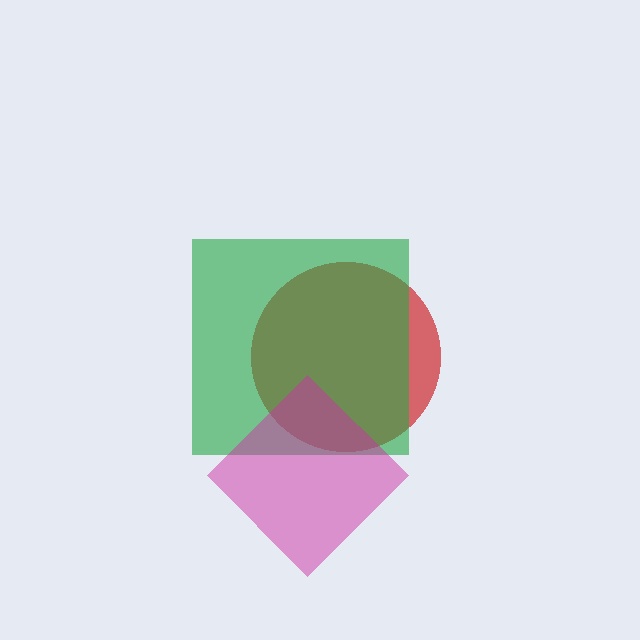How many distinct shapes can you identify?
There are 3 distinct shapes: a red circle, a green square, a magenta diamond.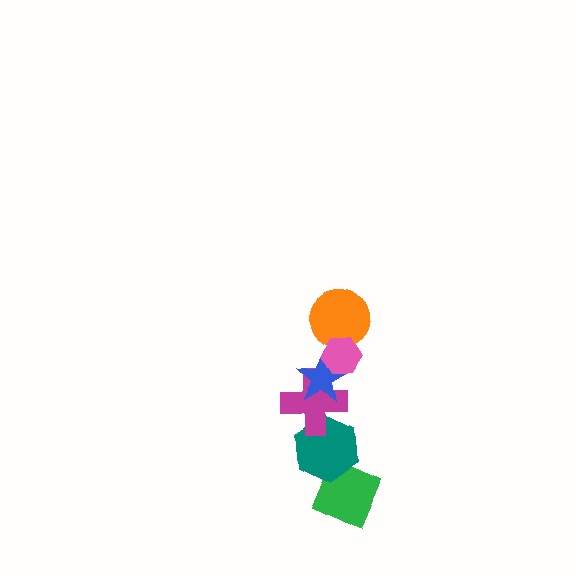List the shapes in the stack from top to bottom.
From top to bottom: the pink hexagon, the orange circle, the blue star, the magenta cross, the teal hexagon, the green diamond.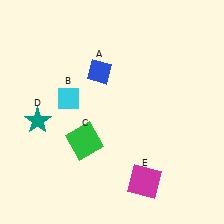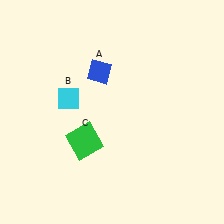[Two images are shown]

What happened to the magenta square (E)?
The magenta square (E) was removed in Image 2. It was in the bottom-right area of Image 1.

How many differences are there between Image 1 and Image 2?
There are 2 differences between the two images.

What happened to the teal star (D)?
The teal star (D) was removed in Image 2. It was in the bottom-left area of Image 1.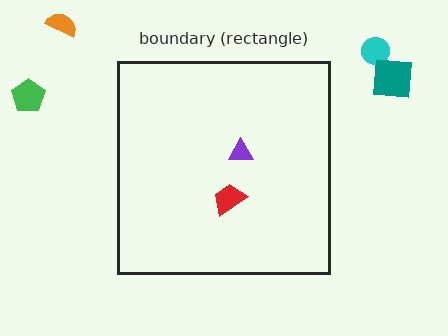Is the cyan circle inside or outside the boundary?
Outside.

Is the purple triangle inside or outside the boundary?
Inside.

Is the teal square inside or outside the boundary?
Outside.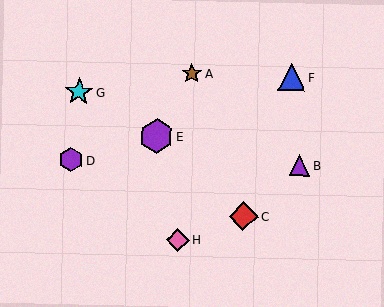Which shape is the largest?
The purple hexagon (labeled E) is the largest.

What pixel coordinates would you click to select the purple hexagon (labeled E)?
Click at (156, 136) to select the purple hexagon E.